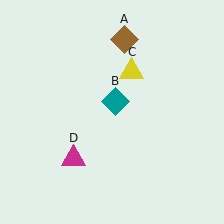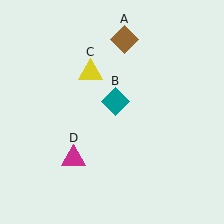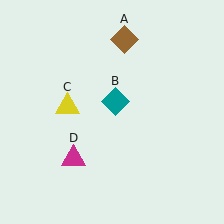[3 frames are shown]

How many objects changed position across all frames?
1 object changed position: yellow triangle (object C).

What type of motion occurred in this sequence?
The yellow triangle (object C) rotated counterclockwise around the center of the scene.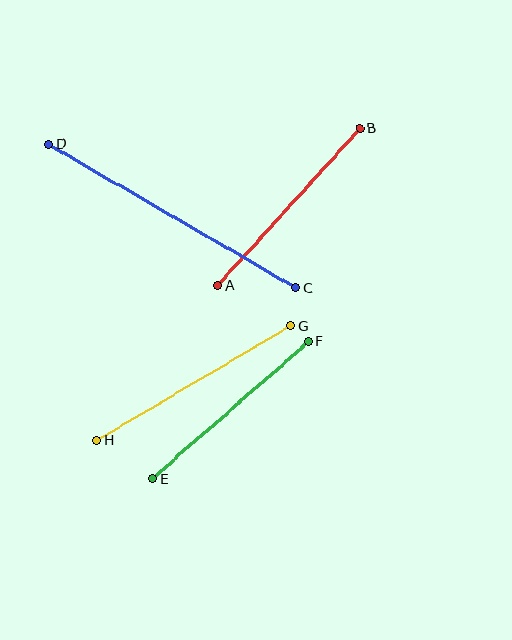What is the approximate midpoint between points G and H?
The midpoint is at approximately (194, 383) pixels.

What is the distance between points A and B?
The distance is approximately 211 pixels.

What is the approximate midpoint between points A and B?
The midpoint is at approximately (289, 207) pixels.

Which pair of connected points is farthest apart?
Points C and D are farthest apart.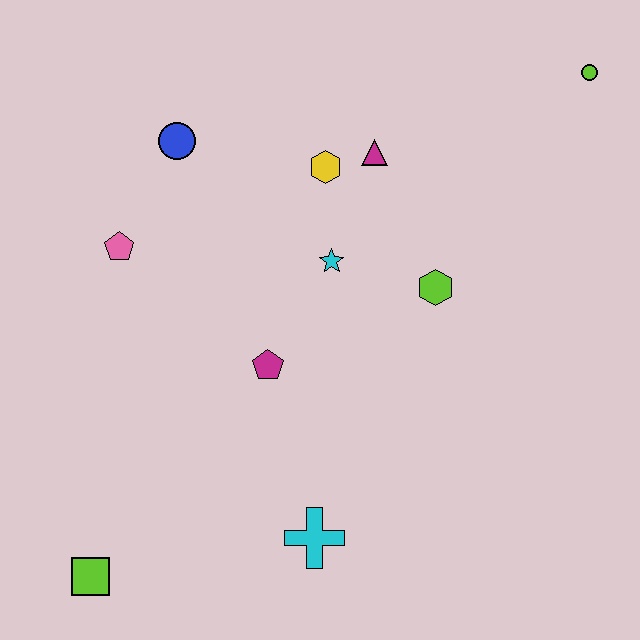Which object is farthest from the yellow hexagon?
The lime square is farthest from the yellow hexagon.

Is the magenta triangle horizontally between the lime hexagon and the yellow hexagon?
Yes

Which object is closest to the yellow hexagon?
The magenta triangle is closest to the yellow hexagon.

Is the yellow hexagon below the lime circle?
Yes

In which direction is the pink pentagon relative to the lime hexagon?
The pink pentagon is to the left of the lime hexagon.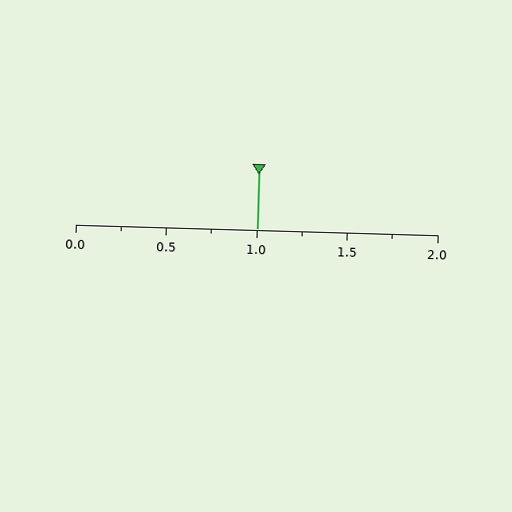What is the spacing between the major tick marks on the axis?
The major ticks are spaced 0.5 apart.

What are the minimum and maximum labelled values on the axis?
The axis runs from 0.0 to 2.0.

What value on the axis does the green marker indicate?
The marker indicates approximately 1.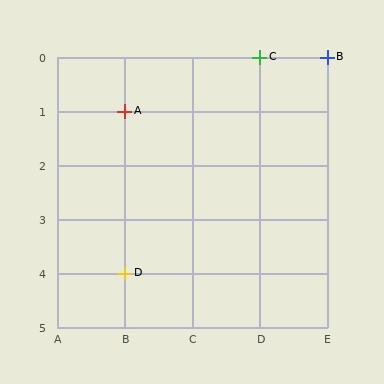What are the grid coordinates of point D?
Point D is at grid coordinates (B, 4).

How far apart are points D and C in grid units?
Points D and C are 2 columns and 4 rows apart (about 4.5 grid units diagonally).